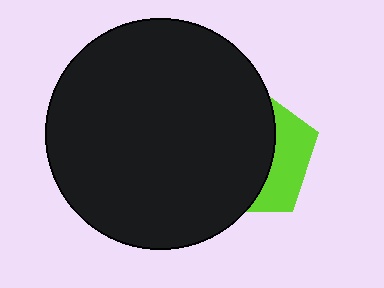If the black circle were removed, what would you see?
You would see the complete lime pentagon.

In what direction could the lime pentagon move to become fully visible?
The lime pentagon could move right. That would shift it out from behind the black circle entirely.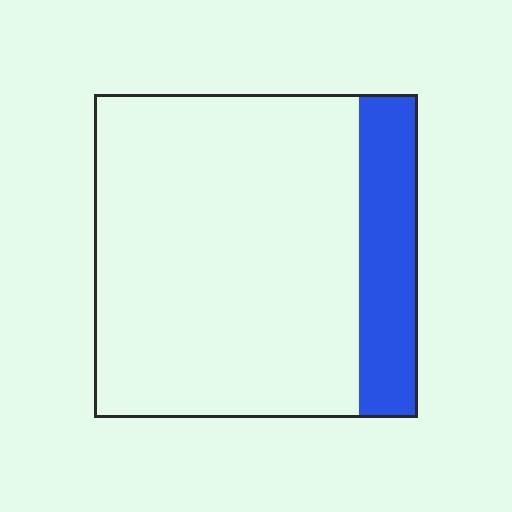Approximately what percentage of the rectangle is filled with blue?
Approximately 20%.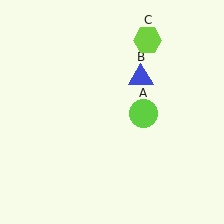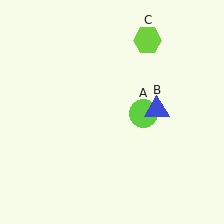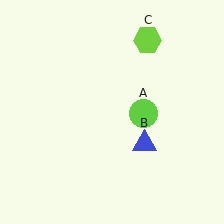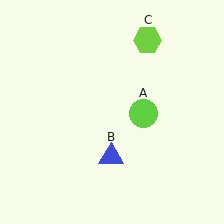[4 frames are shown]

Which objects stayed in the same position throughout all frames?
Lime circle (object A) and lime hexagon (object C) remained stationary.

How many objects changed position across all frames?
1 object changed position: blue triangle (object B).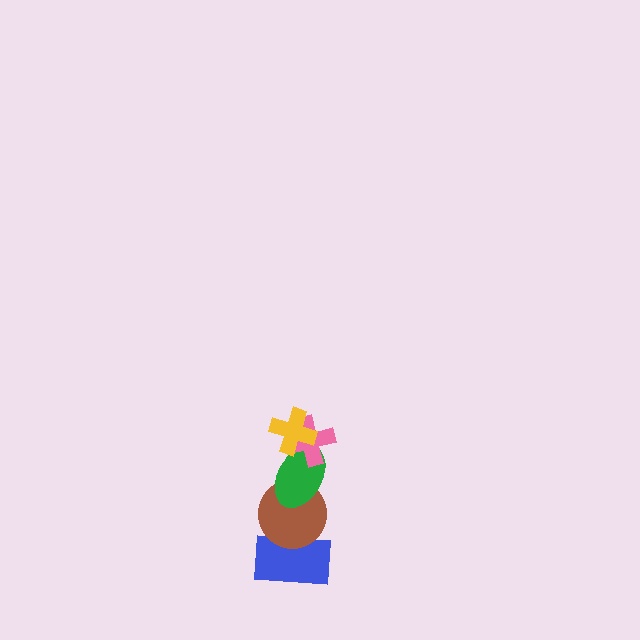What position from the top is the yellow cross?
The yellow cross is 1st from the top.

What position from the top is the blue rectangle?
The blue rectangle is 5th from the top.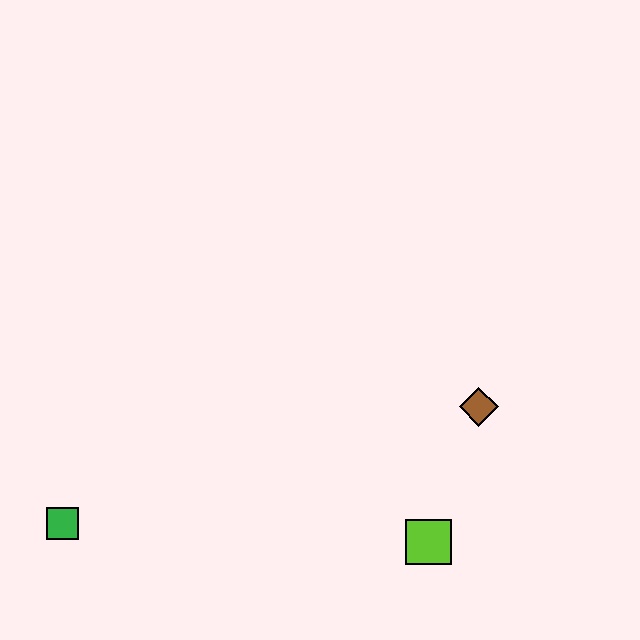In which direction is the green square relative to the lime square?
The green square is to the left of the lime square.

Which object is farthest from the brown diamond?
The green square is farthest from the brown diamond.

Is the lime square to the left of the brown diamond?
Yes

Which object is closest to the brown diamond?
The lime square is closest to the brown diamond.